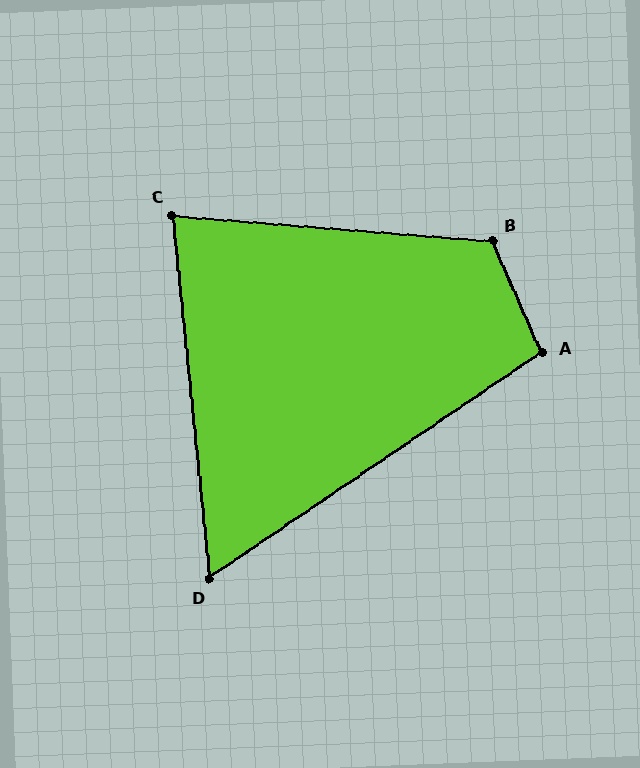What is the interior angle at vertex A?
Approximately 100 degrees (obtuse).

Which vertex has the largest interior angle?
B, at approximately 118 degrees.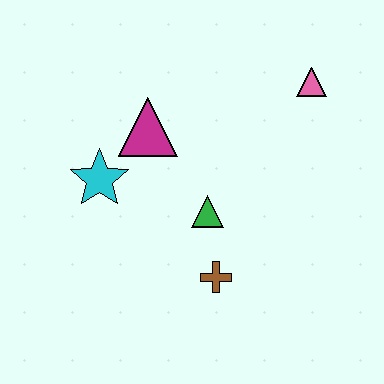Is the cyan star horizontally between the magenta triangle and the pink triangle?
No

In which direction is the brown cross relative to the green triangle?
The brown cross is below the green triangle.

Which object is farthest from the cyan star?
The pink triangle is farthest from the cyan star.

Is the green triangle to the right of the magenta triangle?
Yes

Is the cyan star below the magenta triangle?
Yes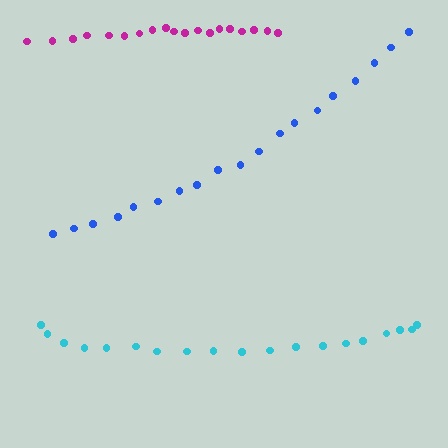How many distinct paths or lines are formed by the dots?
There are 3 distinct paths.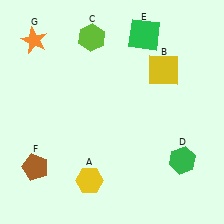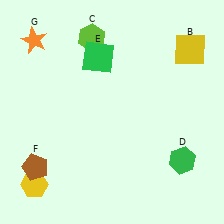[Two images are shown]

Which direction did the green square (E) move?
The green square (E) moved left.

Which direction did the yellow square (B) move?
The yellow square (B) moved right.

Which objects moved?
The objects that moved are: the yellow hexagon (A), the yellow square (B), the green square (E).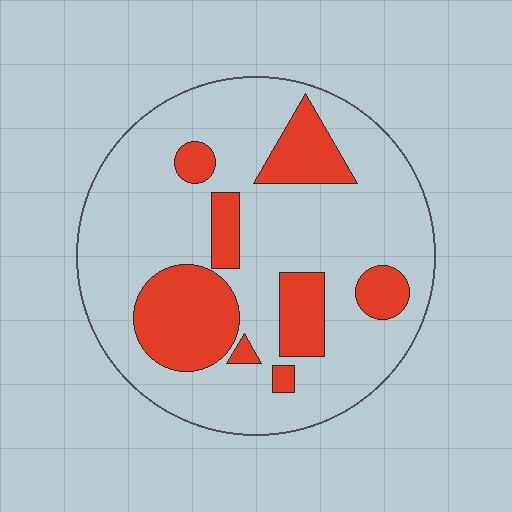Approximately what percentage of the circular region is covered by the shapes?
Approximately 25%.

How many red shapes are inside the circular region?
8.